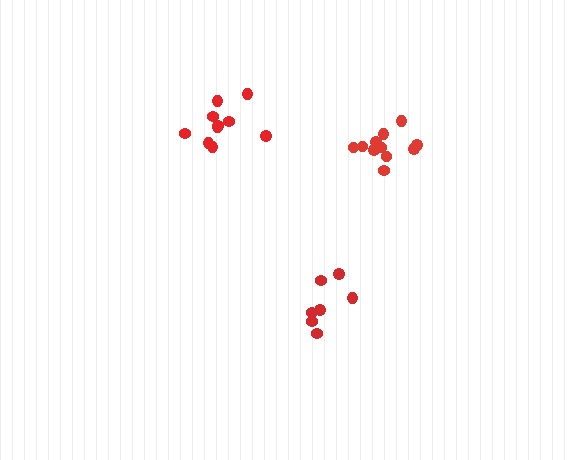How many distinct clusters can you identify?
There are 3 distinct clusters.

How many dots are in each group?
Group 1: 11 dots, Group 2: 10 dots, Group 3: 7 dots (28 total).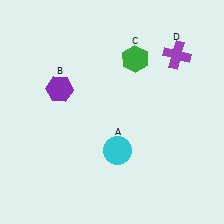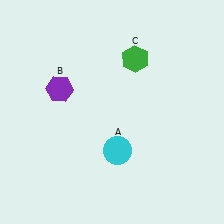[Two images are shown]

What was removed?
The purple cross (D) was removed in Image 2.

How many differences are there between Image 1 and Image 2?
There is 1 difference between the two images.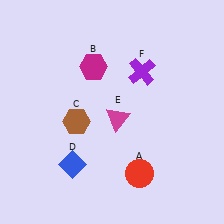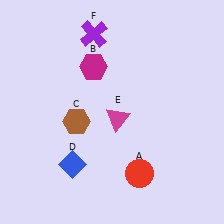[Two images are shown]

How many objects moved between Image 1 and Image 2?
1 object moved between the two images.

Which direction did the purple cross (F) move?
The purple cross (F) moved left.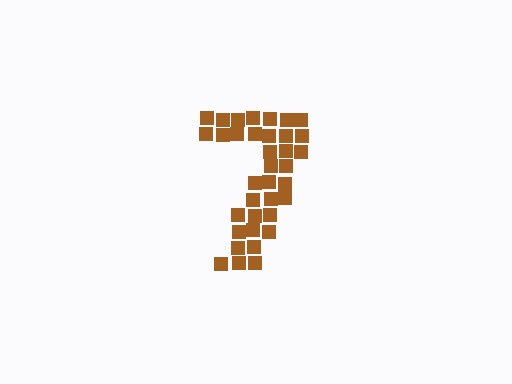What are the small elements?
The small elements are squares.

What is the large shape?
The large shape is the digit 7.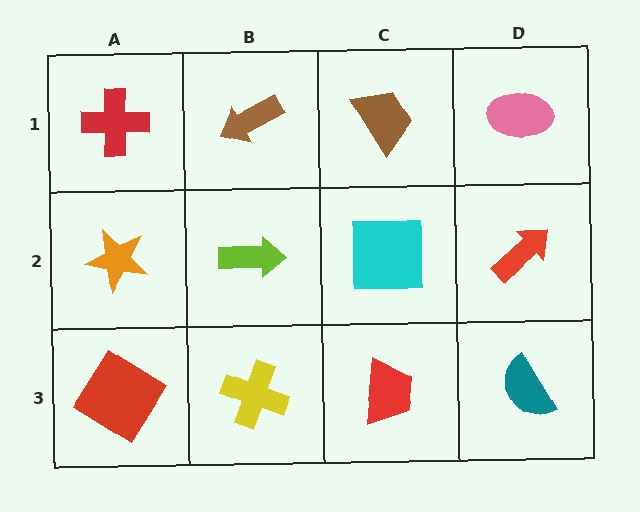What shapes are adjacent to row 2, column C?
A brown trapezoid (row 1, column C), a red trapezoid (row 3, column C), a lime arrow (row 2, column B), a red arrow (row 2, column D).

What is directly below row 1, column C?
A cyan square.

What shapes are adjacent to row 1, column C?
A cyan square (row 2, column C), a brown arrow (row 1, column B), a pink ellipse (row 1, column D).